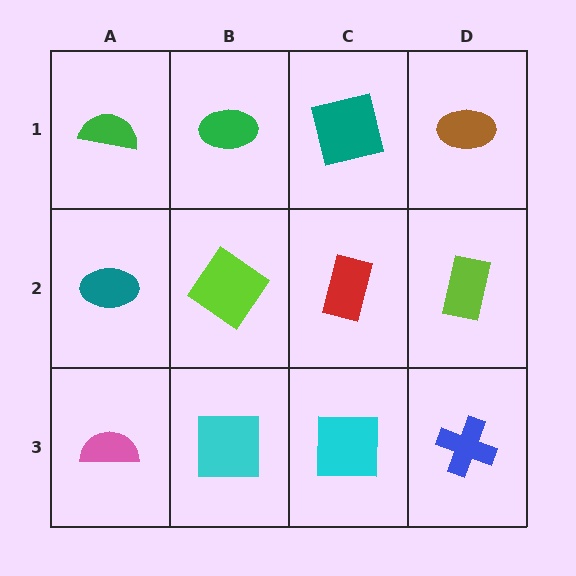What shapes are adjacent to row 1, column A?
A teal ellipse (row 2, column A), a green ellipse (row 1, column B).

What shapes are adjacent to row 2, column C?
A teal square (row 1, column C), a cyan square (row 3, column C), a lime diamond (row 2, column B), a lime rectangle (row 2, column D).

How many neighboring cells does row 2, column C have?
4.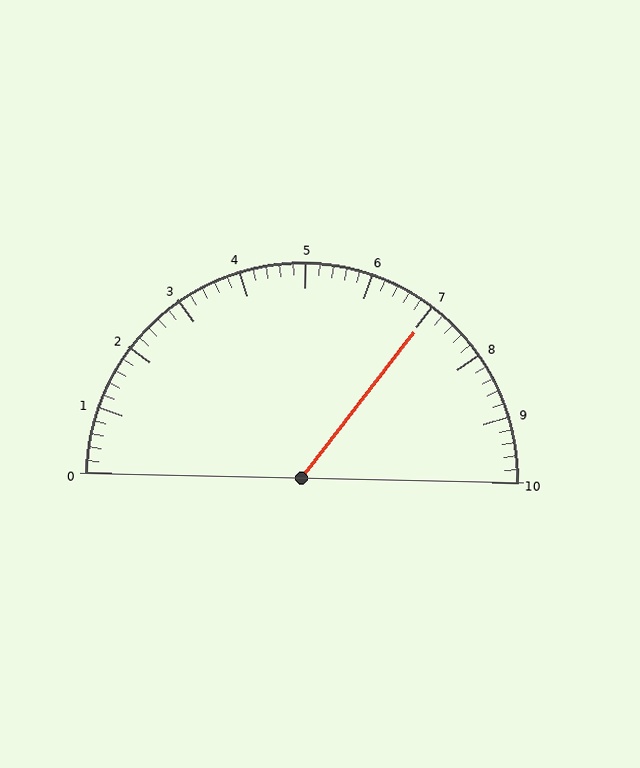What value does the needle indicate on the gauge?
The needle indicates approximately 7.0.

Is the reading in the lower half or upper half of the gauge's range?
The reading is in the upper half of the range (0 to 10).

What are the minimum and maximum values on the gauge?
The gauge ranges from 0 to 10.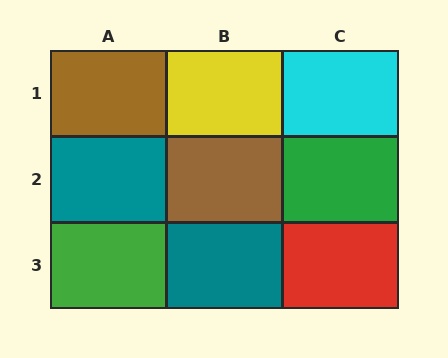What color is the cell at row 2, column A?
Teal.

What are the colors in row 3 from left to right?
Green, teal, red.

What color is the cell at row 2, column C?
Green.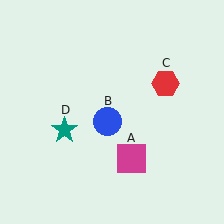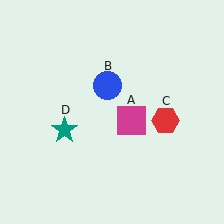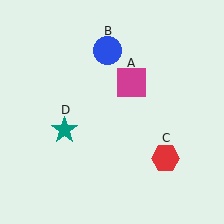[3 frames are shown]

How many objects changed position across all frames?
3 objects changed position: magenta square (object A), blue circle (object B), red hexagon (object C).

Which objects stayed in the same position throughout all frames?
Teal star (object D) remained stationary.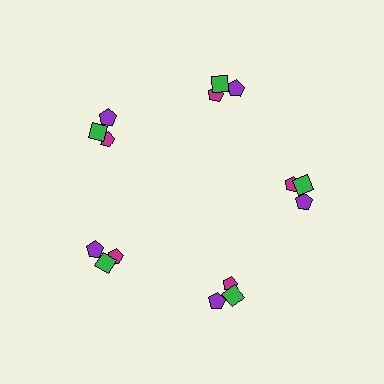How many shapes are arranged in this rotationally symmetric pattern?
There are 15 shapes, arranged in 5 groups of 3.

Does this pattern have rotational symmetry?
Yes, this pattern has 5-fold rotational symmetry. It looks the same after rotating 72 degrees around the center.